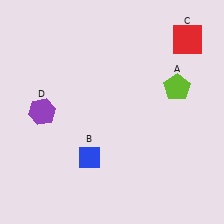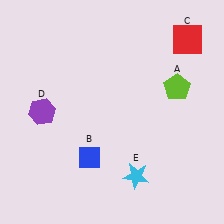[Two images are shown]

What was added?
A cyan star (E) was added in Image 2.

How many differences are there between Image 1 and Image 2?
There is 1 difference between the two images.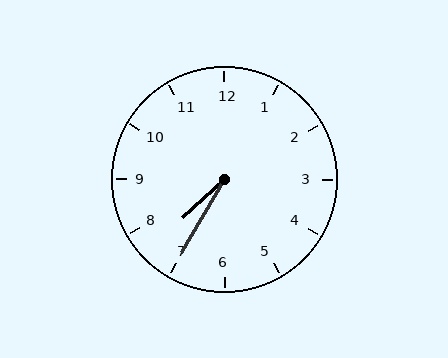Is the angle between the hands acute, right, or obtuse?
It is acute.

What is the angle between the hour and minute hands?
Approximately 18 degrees.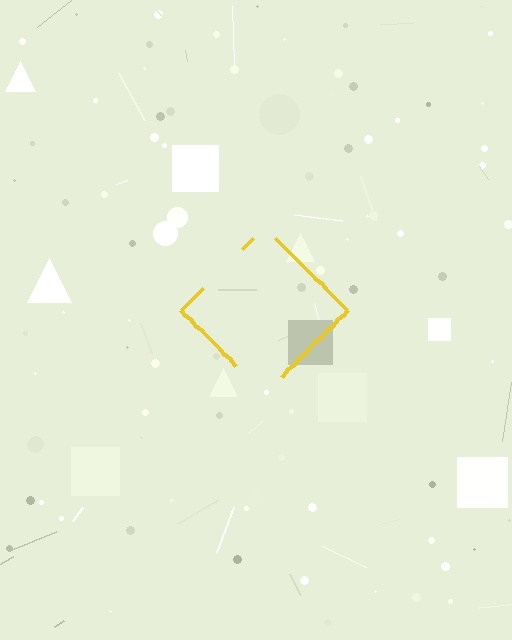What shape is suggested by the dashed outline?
The dashed outline suggests a diamond.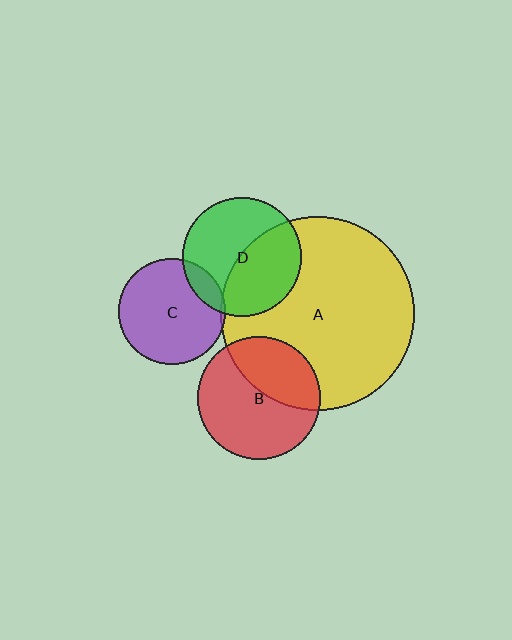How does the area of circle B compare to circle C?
Approximately 1.3 times.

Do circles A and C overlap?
Yes.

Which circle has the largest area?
Circle A (yellow).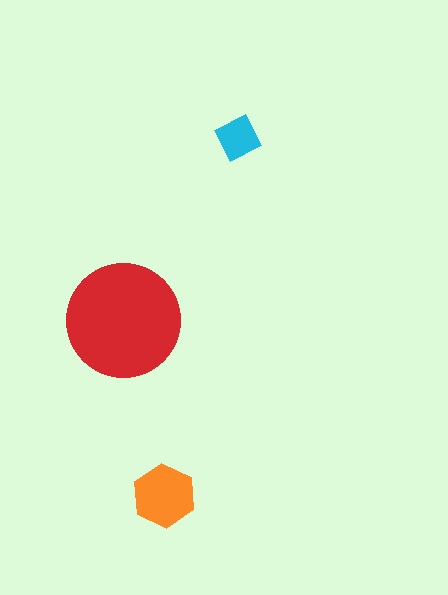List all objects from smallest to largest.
The cyan diamond, the orange hexagon, the red circle.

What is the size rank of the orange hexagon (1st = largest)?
2nd.